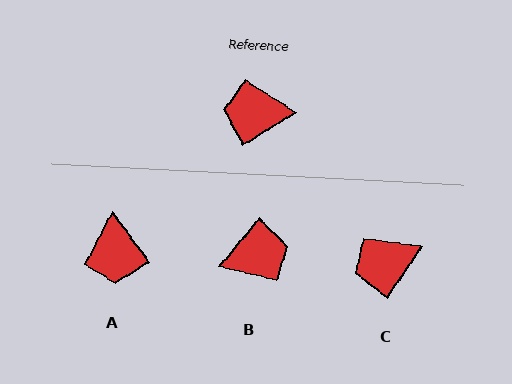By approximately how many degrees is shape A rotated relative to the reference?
Approximately 95 degrees counter-clockwise.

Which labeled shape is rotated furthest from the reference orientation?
B, about 162 degrees away.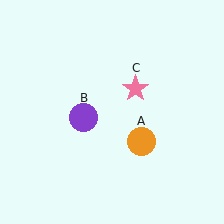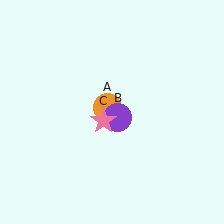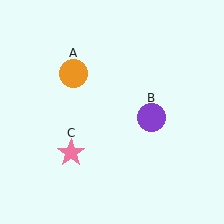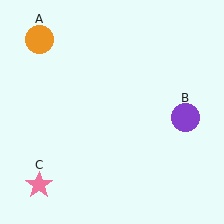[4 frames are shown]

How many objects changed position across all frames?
3 objects changed position: orange circle (object A), purple circle (object B), pink star (object C).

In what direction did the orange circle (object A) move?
The orange circle (object A) moved up and to the left.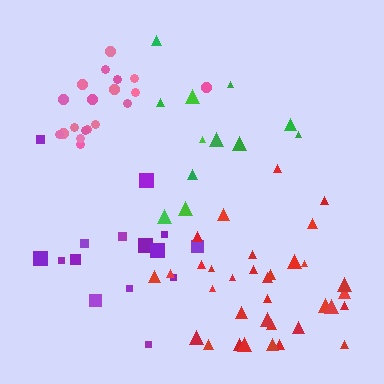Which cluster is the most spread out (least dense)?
Green.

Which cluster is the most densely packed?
Pink.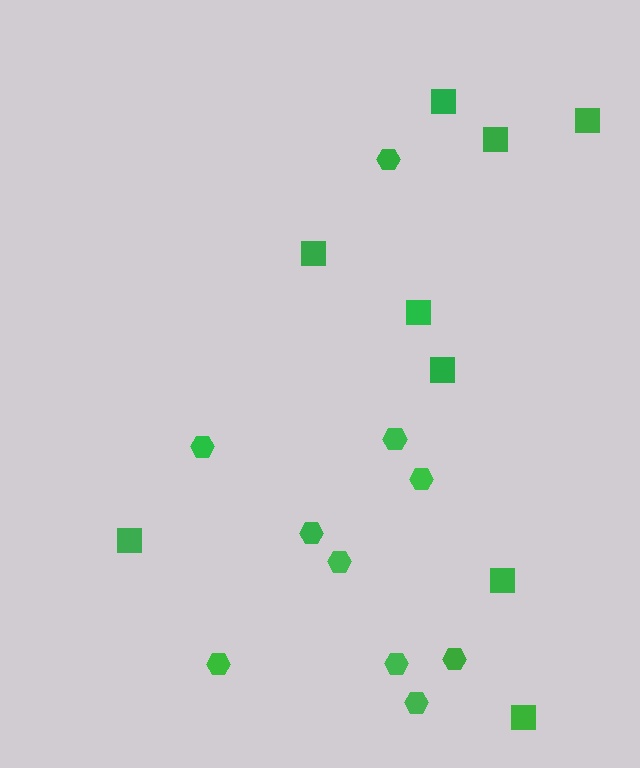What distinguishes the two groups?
There are 2 groups: one group of squares (9) and one group of hexagons (10).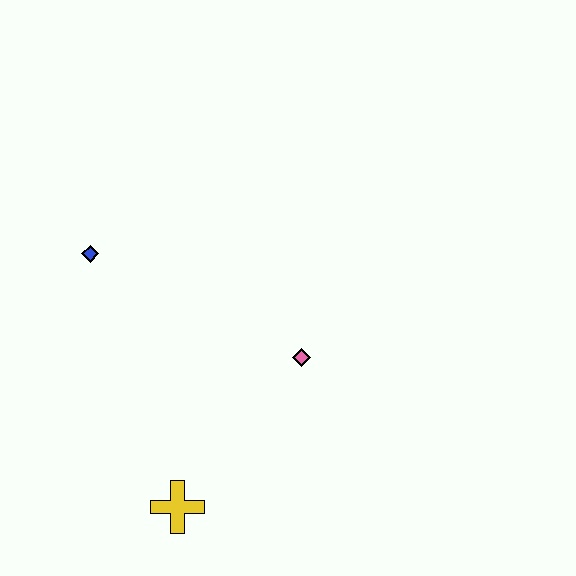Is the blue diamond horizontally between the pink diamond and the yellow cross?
No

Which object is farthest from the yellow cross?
The blue diamond is farthest from the yellow cross.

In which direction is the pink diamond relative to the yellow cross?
The pink diamond is above the yellow cross.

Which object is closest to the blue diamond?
The pink diamond is closest to the blue diamond.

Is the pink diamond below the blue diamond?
Yes